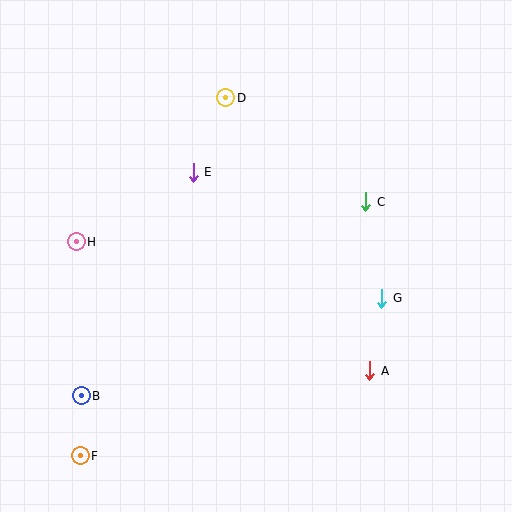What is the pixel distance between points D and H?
The distance between D and H is 208 pixels.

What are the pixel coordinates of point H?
Point H is at (76, 242).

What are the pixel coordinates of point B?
Point B is at (81, 396).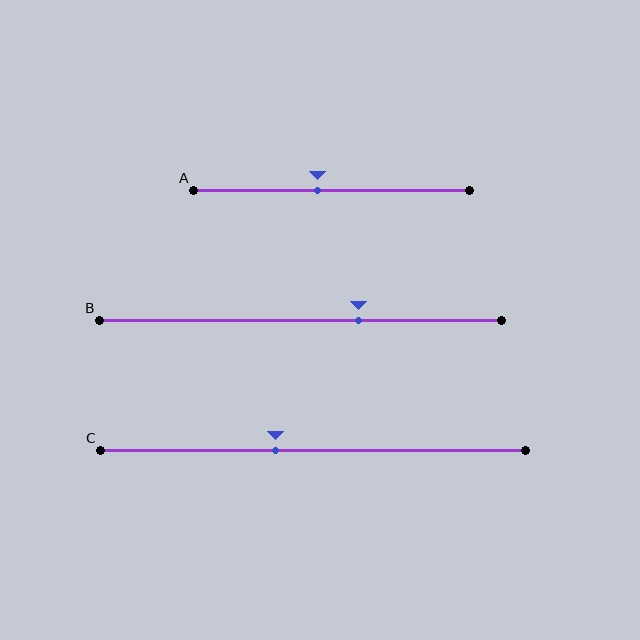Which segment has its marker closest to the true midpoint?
Segment A has its marker closest to the true midpoint.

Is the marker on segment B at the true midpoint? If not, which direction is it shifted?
No, the marker on segment B is shifted to the right by about 14% of the segment length.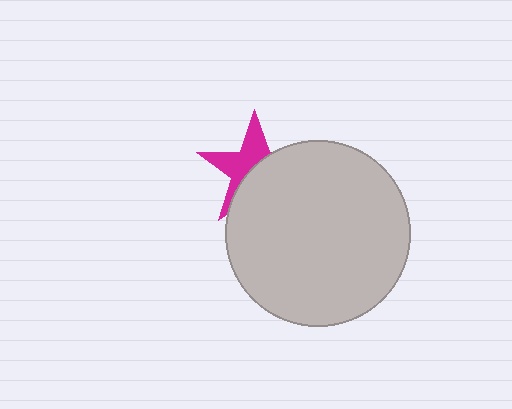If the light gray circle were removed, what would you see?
You would see the complete magenta star.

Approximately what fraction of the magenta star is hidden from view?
Roughly 54% of the magenta star is hidden behind the light gray circle.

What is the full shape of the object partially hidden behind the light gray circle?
The partially hidden object is a magenta star.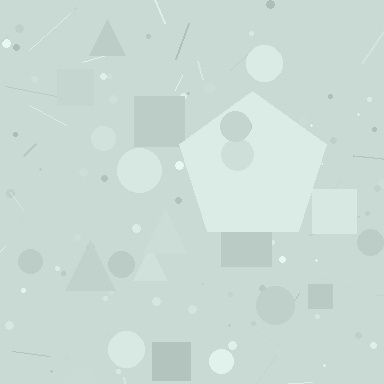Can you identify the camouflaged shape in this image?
The camouflaged shape is a pentagon.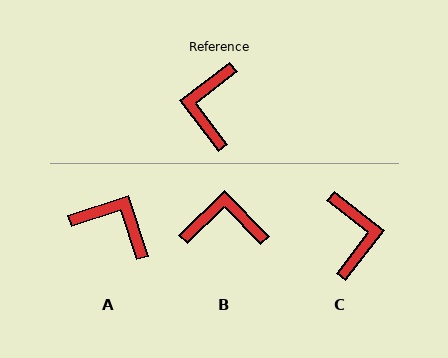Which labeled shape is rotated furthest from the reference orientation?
C, about 165 degrees away.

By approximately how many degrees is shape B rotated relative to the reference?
Approximately 83 degrees clockwise.